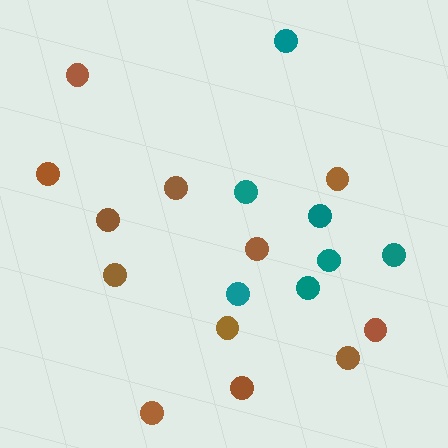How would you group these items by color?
There are 2 groups: one group of brown circles (12) and one group of teal circles (7).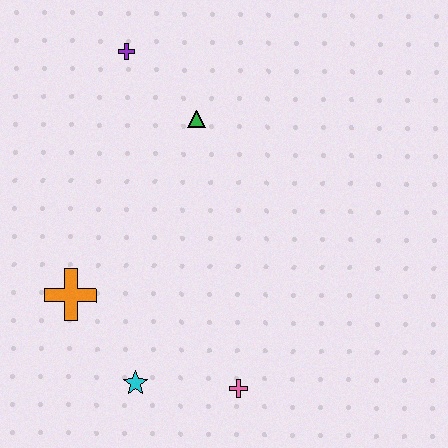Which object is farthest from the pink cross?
The purple cross is farthest from the pink cross.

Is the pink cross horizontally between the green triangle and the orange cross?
No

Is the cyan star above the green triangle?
No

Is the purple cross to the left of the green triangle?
Yes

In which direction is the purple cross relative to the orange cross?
The purple cross is above the orange cross.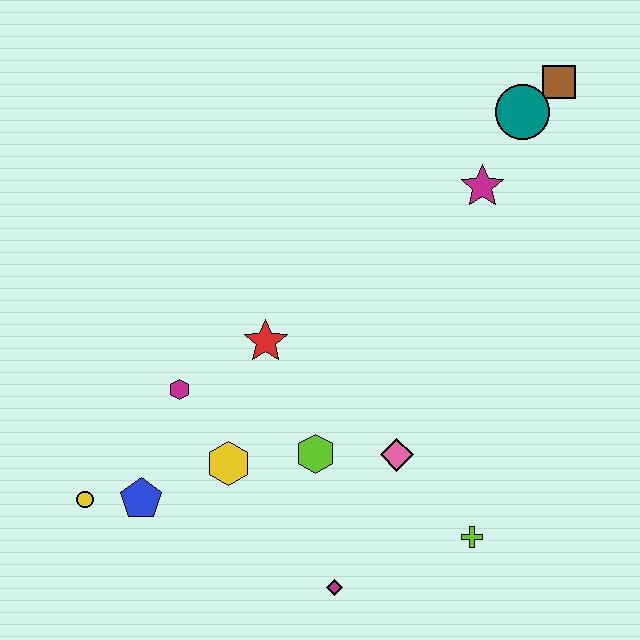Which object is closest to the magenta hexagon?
The yellow hexagon is closest to the magenta hexagon.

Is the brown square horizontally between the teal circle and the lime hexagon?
No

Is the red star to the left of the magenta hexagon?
No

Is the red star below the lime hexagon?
No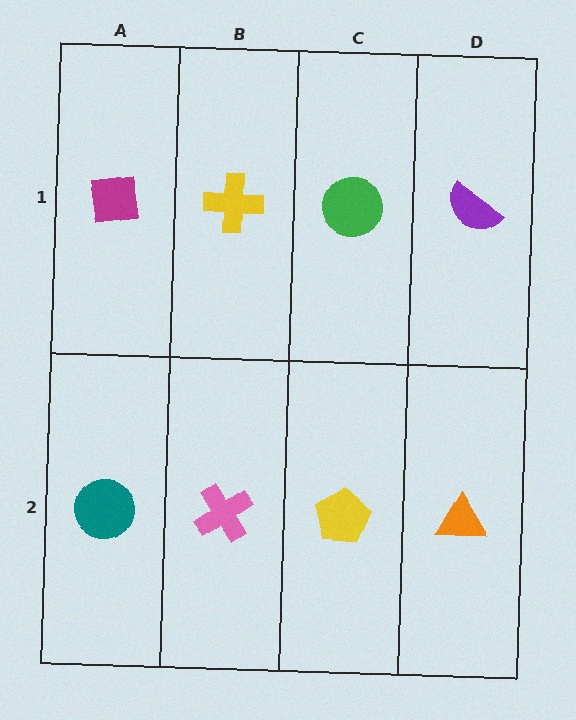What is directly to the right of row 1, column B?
A green circle.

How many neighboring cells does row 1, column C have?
3.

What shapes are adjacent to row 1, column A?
A teal circle (row 2, column A), a yellow cross (row 1, column B).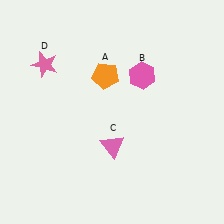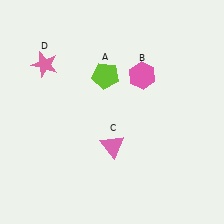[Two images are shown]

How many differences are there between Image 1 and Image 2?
There is 1 difference between the two images.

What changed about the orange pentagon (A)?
In Image 1, A is orange. In Image 2, it changed to lime.